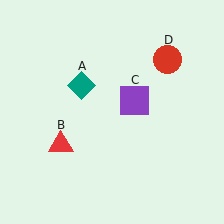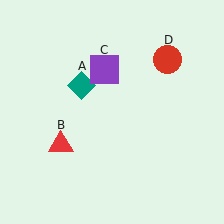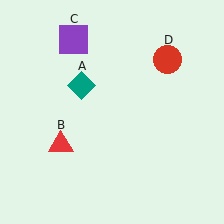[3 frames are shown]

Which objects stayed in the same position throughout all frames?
Teal diamond (object A) and red triangle (object B) and red circle (object D) remained stationary.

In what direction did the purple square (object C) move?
The purple square (object C) moved up and to the left.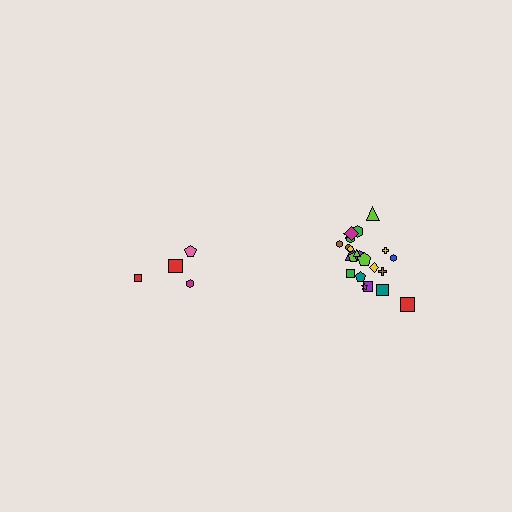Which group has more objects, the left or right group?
The right group.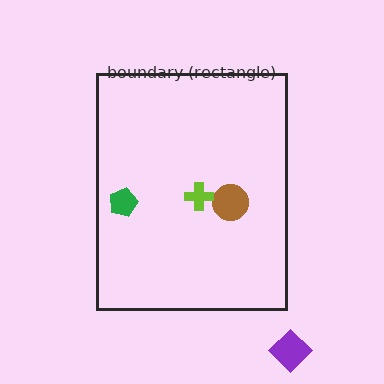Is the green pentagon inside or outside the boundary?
Inside.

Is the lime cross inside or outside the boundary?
Inside.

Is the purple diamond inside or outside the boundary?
Outside.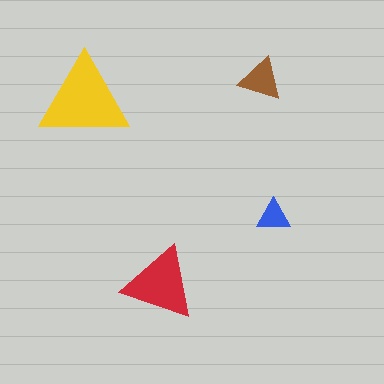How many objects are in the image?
There are 4 objects in the image.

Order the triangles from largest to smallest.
the yellow one, the red one, the brown one, the blue one.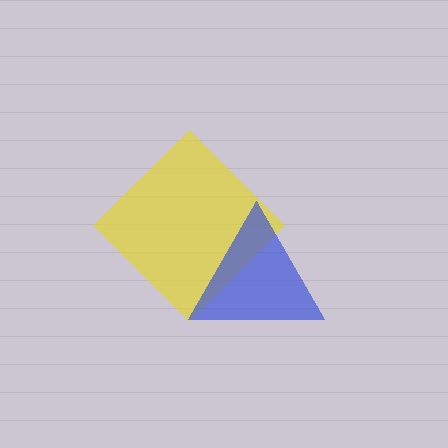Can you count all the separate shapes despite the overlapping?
Yes, there are 2 separate shapes.